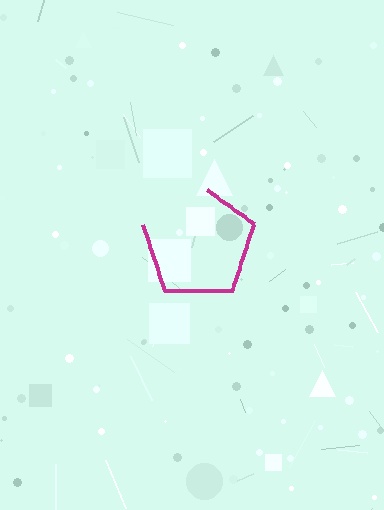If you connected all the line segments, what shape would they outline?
They would outline a pentagon.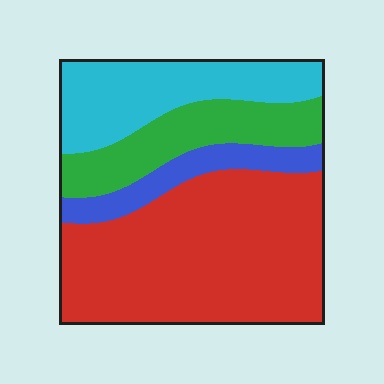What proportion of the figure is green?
Green covers around 15% of the figure.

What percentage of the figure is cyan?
Cyan covers 22% of the figure.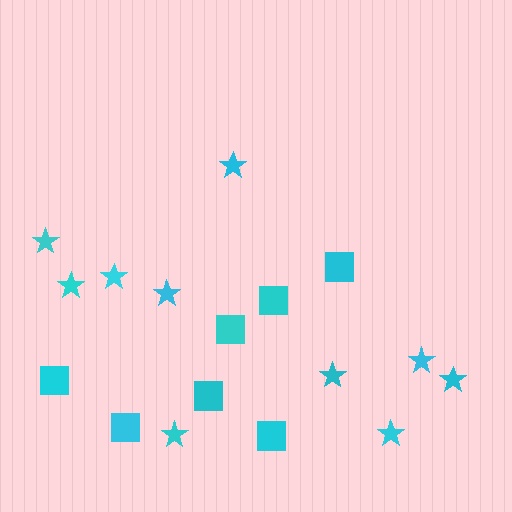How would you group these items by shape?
There are 2 groups: one group of squares (7) and one group of stars (10).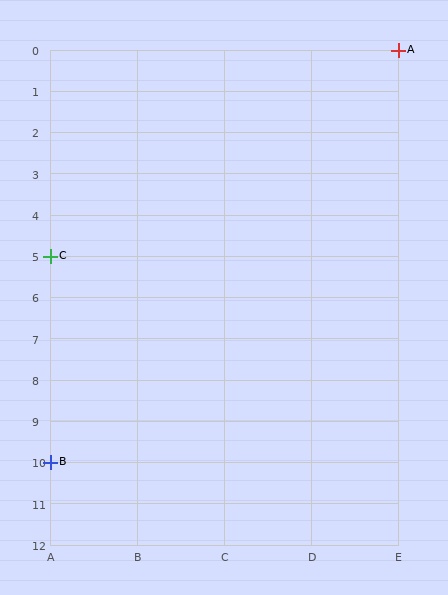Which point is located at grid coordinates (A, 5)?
Point C is at (A, 5).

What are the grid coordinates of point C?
Point C is at grid coordinates (A, 5).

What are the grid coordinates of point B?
Point B is at grid coordinates (A, 10).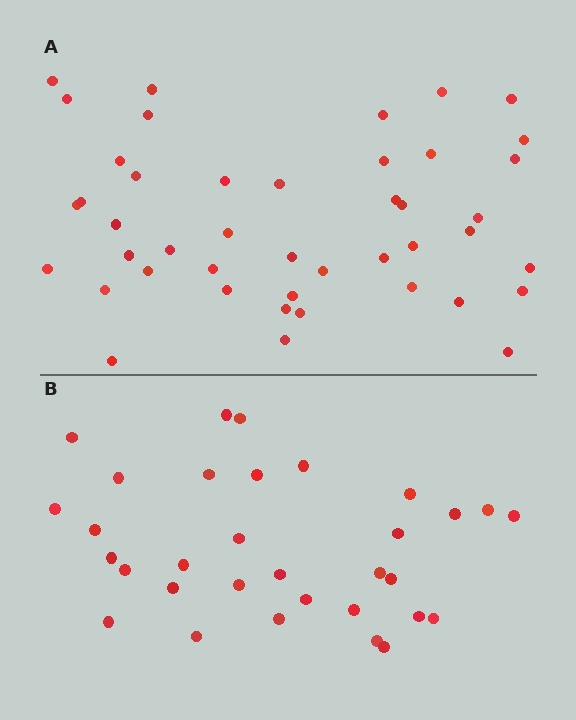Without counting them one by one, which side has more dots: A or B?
Region A (the top region) has more dots.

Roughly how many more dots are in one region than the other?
Region A has roughly 12 or so more dots than region B.